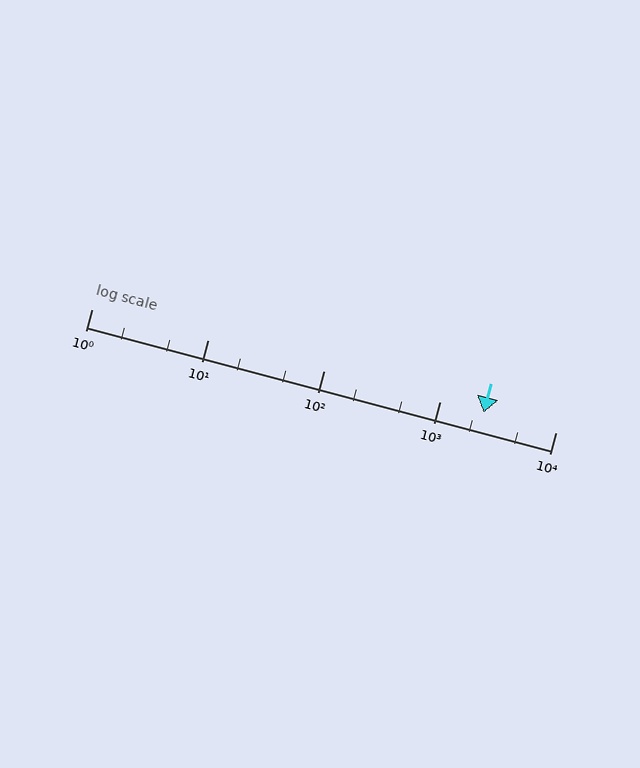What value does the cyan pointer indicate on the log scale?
The pointer indicates approximately 2400.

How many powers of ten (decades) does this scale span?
The scale spans 4 decades, from 1 to 10000.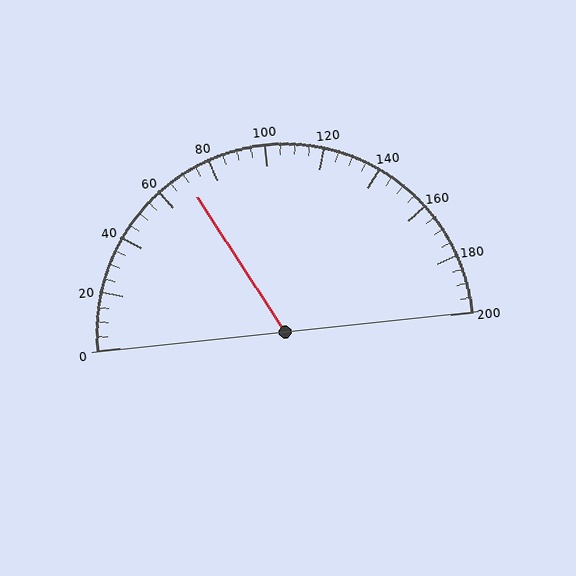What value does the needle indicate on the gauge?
The needle indicates approximately 70.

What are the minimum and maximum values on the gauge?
The gauge ranges from 0 to 200.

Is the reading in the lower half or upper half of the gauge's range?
The reading is in the lower half of the range (0 to 200).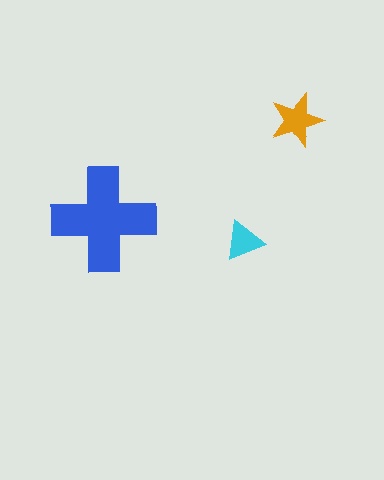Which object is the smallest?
The cyan triangle.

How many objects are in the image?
There are 3 objects in the image.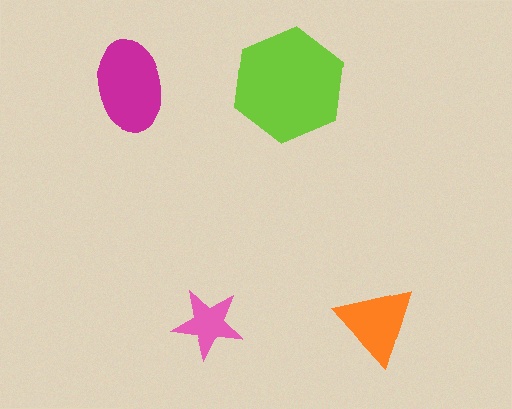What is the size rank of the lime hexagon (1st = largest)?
1st.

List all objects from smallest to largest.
The pink star, the orange triangle, the magenta ellipse, the lime hexagon.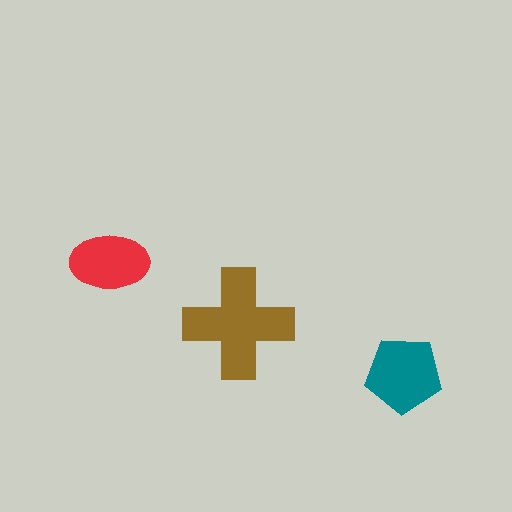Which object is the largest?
The brown cross.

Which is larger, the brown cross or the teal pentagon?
The brown cross.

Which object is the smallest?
The red ellipse.